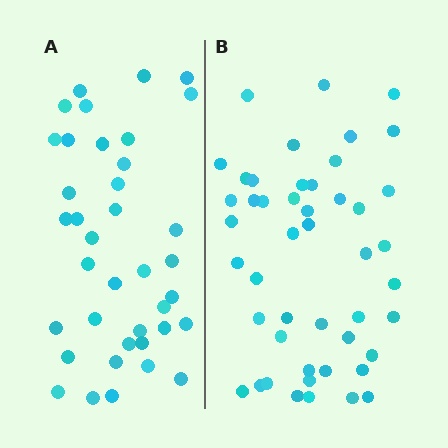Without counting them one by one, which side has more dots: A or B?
Region B (the right region) has more dots.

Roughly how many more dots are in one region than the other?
Region B has roughly 8 or so more dots than region A.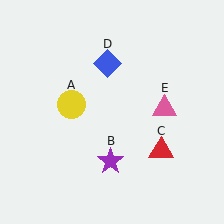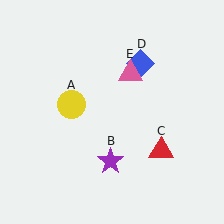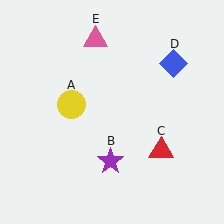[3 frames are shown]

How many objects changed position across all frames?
2 objects changed position: blue diamond (object D), pink triangle (object E).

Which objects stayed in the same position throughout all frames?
Yellow circle (object A) and purple star (object B) and red triangle (object C) remained stationary.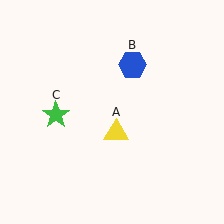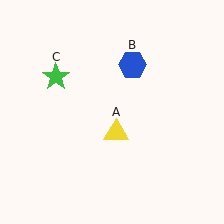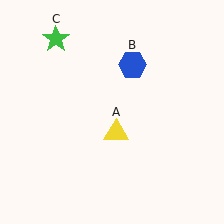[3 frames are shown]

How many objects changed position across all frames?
1 object changed position: green star (object C).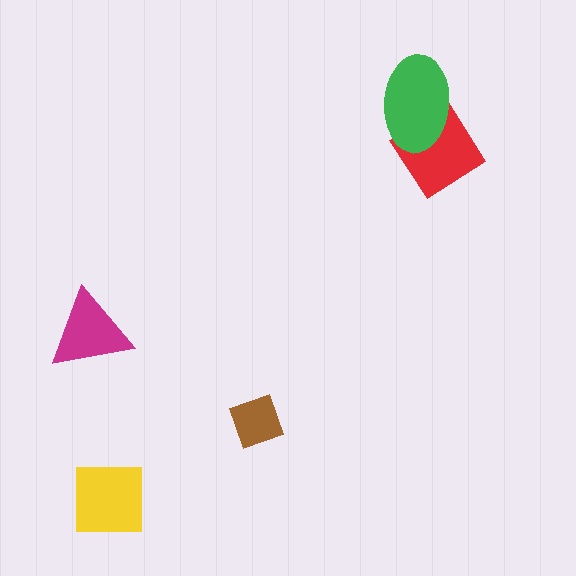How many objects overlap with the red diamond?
1 object overlaps with the red diamond.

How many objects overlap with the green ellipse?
1 object overlaps with the green ellipse.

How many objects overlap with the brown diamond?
0 objects overlap with the brown diamond.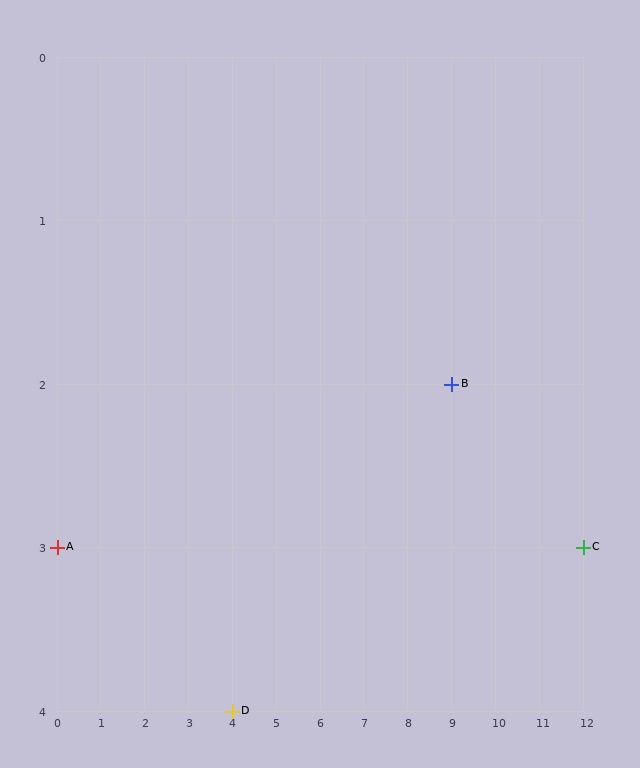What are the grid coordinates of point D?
Point D is at grid coordinates (4, 4).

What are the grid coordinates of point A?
Point A is at grid coordinates (0, 3).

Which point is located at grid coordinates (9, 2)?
Point B is at (9, 2).